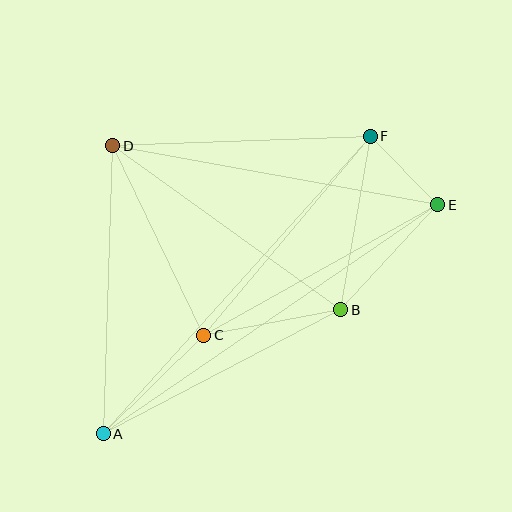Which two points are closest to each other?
Points E and F are closest to each other.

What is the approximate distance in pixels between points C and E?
The distance between C and E is approximately 268 pixels.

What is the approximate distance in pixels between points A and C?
The distance between A and C is approximately 141 pixels.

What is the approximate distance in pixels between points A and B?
The distance between A and B is approximately 268 pixels.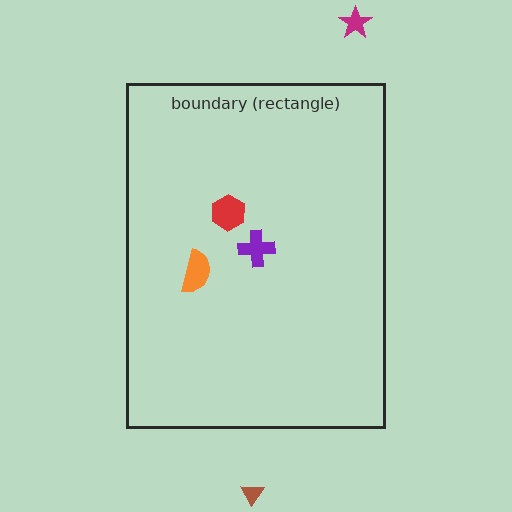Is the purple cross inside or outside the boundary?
Inside.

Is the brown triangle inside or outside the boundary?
Outside.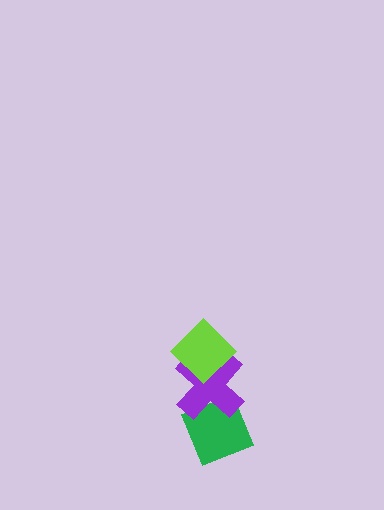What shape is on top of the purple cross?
The lime diamond is on top of the purple cross.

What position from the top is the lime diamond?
The lime diamond is 1st from the top.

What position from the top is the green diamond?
The green diamond is 3rd from the top.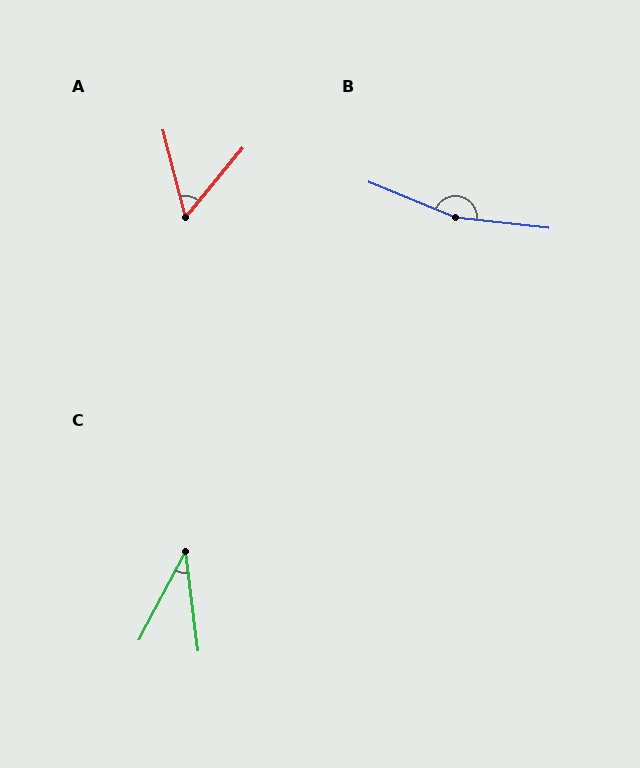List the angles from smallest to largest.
C (35°), A (54°), B (164°).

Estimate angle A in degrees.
Approximately 54 degrees.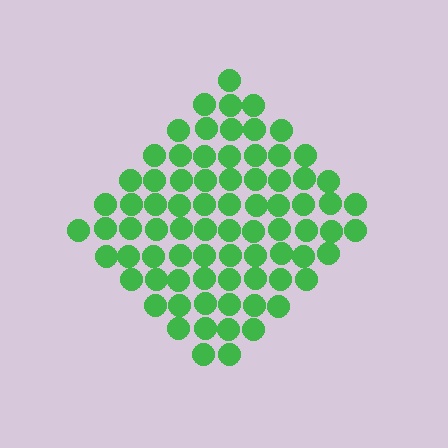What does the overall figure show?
The overall figure shows a diamond.